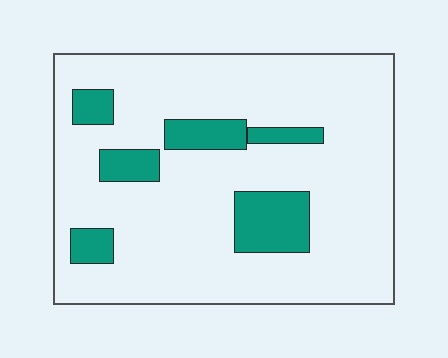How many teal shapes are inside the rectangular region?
6.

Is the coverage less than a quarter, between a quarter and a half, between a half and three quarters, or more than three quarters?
Less than a quarter.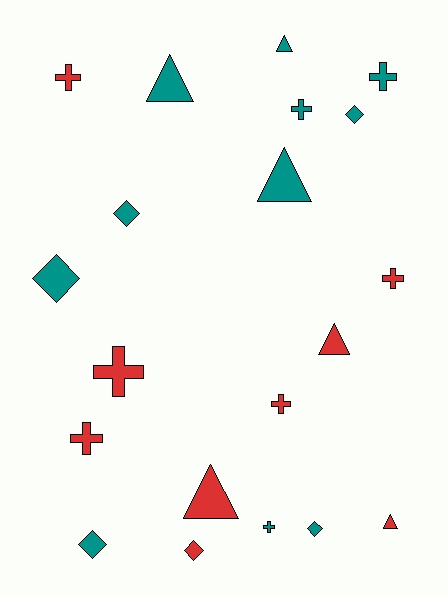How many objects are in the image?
There are 20 objects.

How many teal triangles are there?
There are 3 teal triangles.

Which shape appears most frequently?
Cross, with 8 objects.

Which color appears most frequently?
Teal, with 11 objects.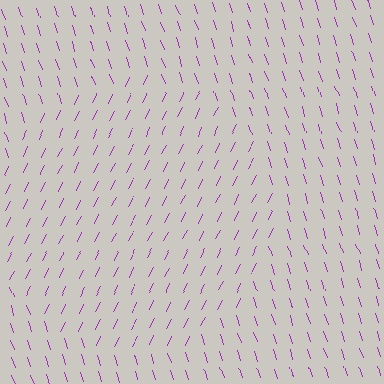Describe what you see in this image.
The image is filled with small purple line segments. A circle region in the image has lines oriented differently from the surrounding lines, creating a visible texture boundary.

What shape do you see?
I see a circle.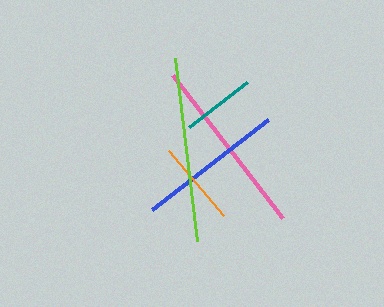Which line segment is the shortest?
The teal line is the shortest at approximately 73 pixels.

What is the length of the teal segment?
The teal segment is approximately 73 pixels long.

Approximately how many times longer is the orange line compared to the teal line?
The orange line is approximately 1.2 times the length of the teal line.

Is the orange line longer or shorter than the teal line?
The orange line is longer than the teal line.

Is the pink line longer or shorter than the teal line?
The pink line is longer than the teal line.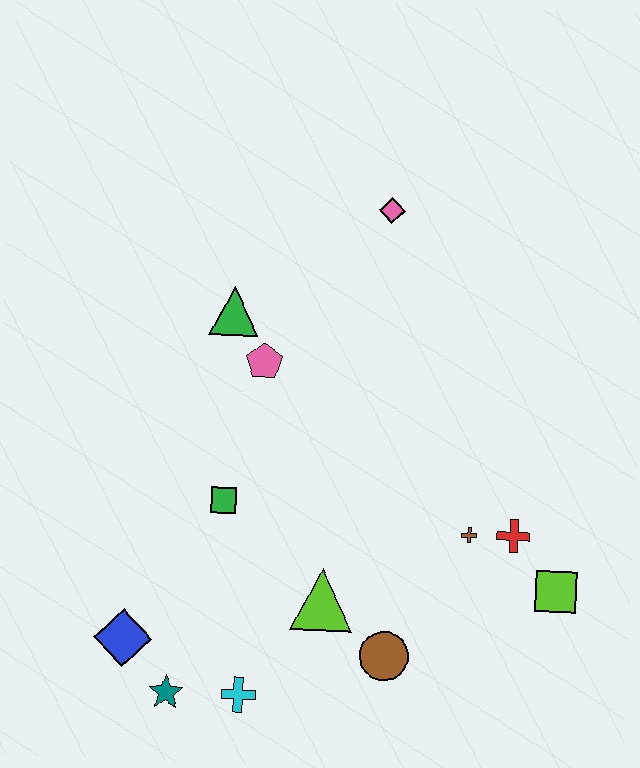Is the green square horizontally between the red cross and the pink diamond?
No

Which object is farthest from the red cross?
The blue diamond is farthest from the red cross.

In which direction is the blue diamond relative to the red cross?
The blue diamond is to the left of the red cross.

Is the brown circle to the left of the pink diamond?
No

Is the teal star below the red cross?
Yes